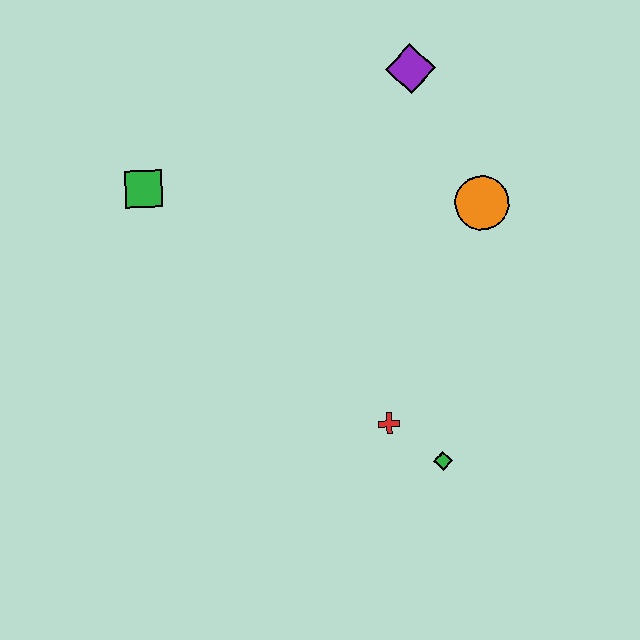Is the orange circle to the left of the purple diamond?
No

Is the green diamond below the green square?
Yes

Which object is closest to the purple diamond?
The orange circle is closest to the purple diamond.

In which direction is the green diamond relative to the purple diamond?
The green diamond is below the purple diamond.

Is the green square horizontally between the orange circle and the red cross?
No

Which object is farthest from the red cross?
The purple diamond is farthest from the red cross.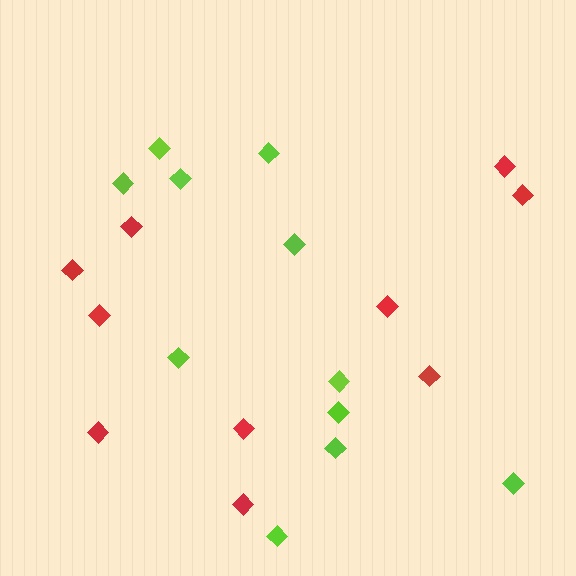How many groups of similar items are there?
There are 2 groups: one group of red diamonds (10) and one group of lime diamonds (11).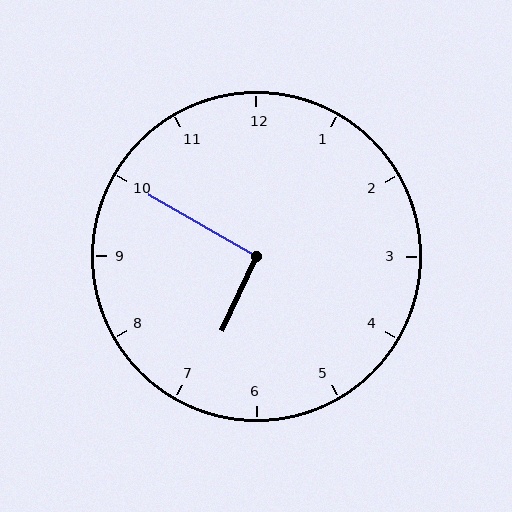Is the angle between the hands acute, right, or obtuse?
It is right.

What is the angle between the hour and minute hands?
Approximately 95 degrees.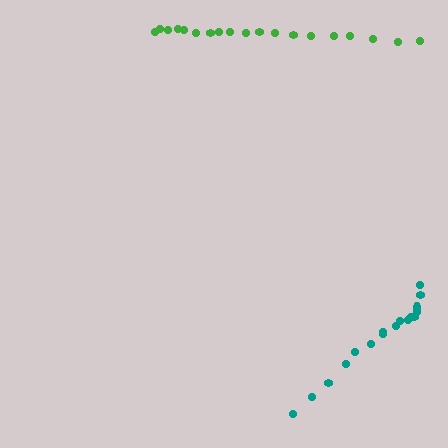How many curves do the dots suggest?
There are 2 distinct paths.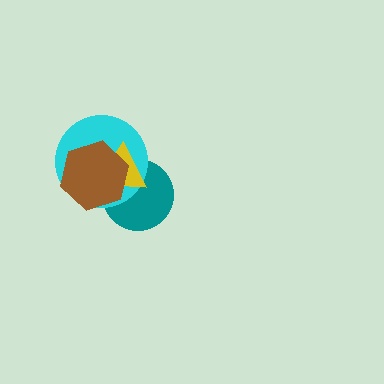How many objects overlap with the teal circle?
3 objects overlap with the teal circle.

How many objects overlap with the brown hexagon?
3 objects overlap with the brown hexagon.